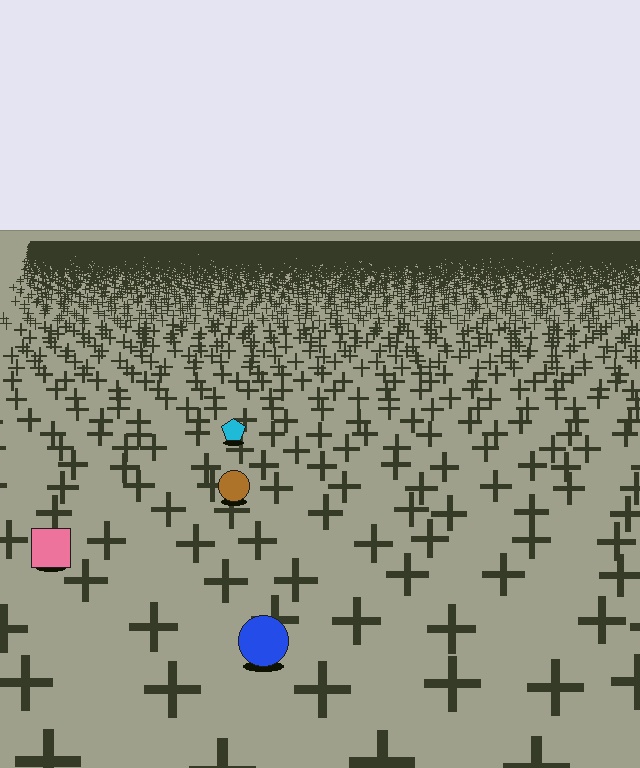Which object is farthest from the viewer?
The cyan pentagon is farthest from the viewer. It appears smaller and the ground texture around it is denser.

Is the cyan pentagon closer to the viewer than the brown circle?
No. The brown circle is closer — you can tell from the texture gradient: the ground texture is coarser near it.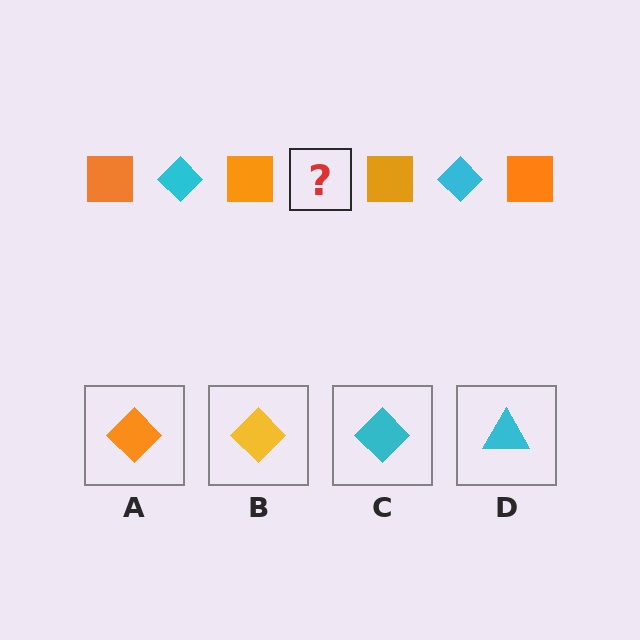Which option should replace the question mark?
Option C.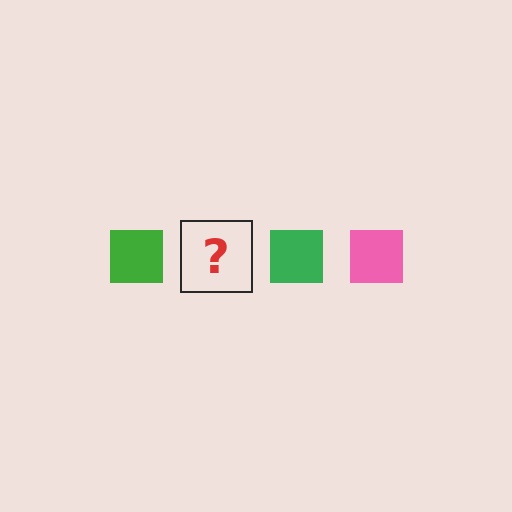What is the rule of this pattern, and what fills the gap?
The rule is that the pattern cycles through green, pink squares. The gap should be filled with a pink square.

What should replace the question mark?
The question mark should be replaced with a pink square.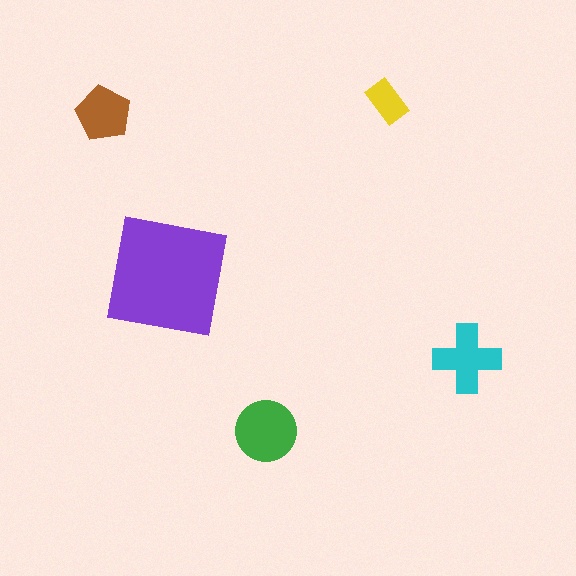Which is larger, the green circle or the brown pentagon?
The green circle.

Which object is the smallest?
The yellow rectangle.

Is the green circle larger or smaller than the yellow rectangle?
Larger.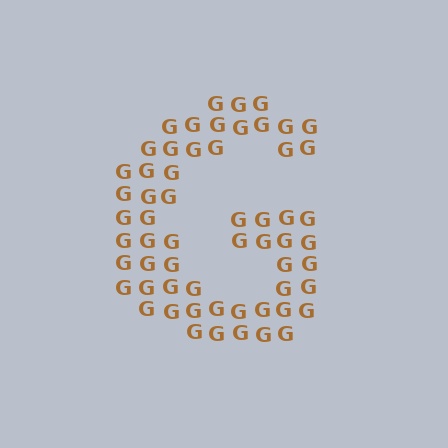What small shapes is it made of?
It is made of small letter G's.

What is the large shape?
The large shape is the letter G.